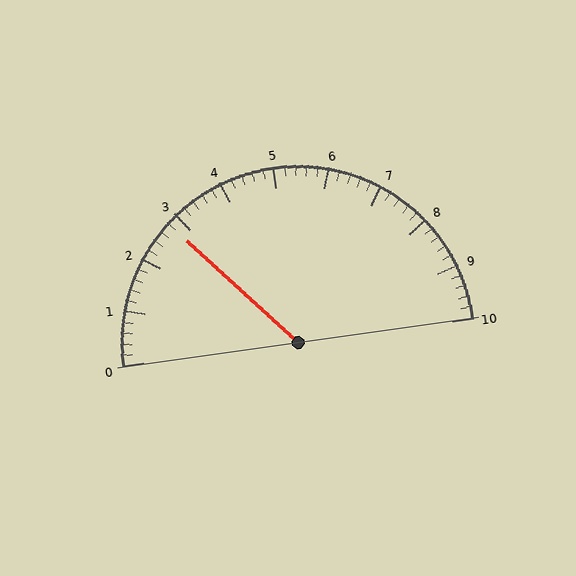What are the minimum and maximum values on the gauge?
The gauge ranges from 0 to 10.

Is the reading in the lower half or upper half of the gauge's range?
The reading is in the lower half of the range (0 to 10).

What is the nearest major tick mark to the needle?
The nearest major tick mark is 3.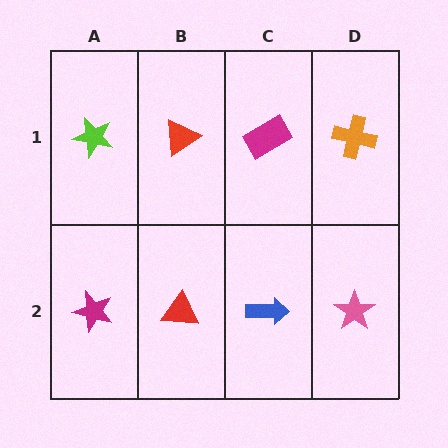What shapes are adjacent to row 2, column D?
An orange cross (row 1, column D), a blue arrow (row 2, column C).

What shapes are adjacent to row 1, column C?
A blue arrow (row 2, column C), a red triangle (row 1, column B), an orange cross (row 1, column D).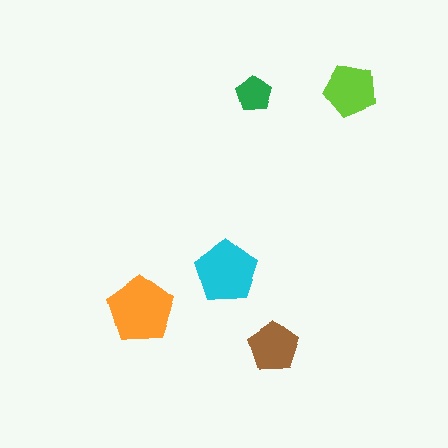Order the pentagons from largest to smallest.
the orange one, the cyan one, the lime one, the brown one, the green one.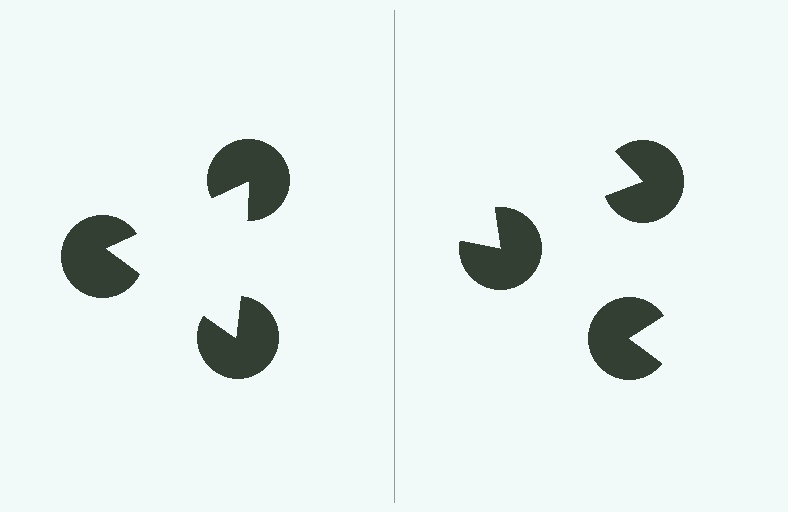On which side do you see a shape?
An illusory triangle appears on the left side. On the right side the wedge cuts are rotated, so no coherent shape forms.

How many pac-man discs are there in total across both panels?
6 — 3 on each side.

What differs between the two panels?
The pac-man discs are positioned identically on both sides; only the wedge orientations differ. On the left they align to a triangle; on the right they are misaligned.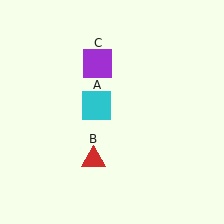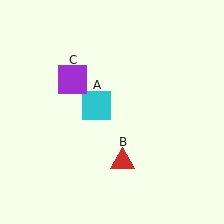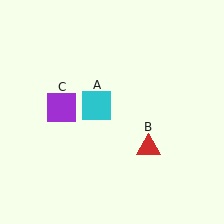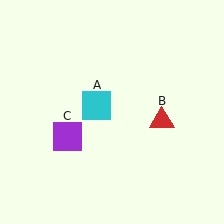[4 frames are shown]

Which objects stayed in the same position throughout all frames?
Cyan square (object A) remained stationary.